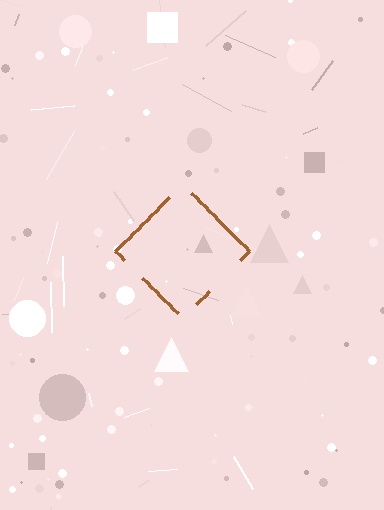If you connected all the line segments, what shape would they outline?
They would outline a diamond.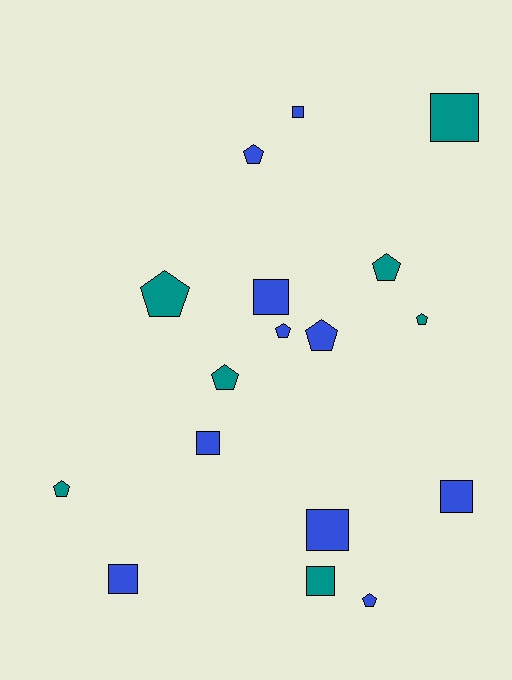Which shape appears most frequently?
Pentagon, with 9 objects.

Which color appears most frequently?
Blue, with 10 objects.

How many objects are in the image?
There are 17 objects.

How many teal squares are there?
There are 2 teal squares.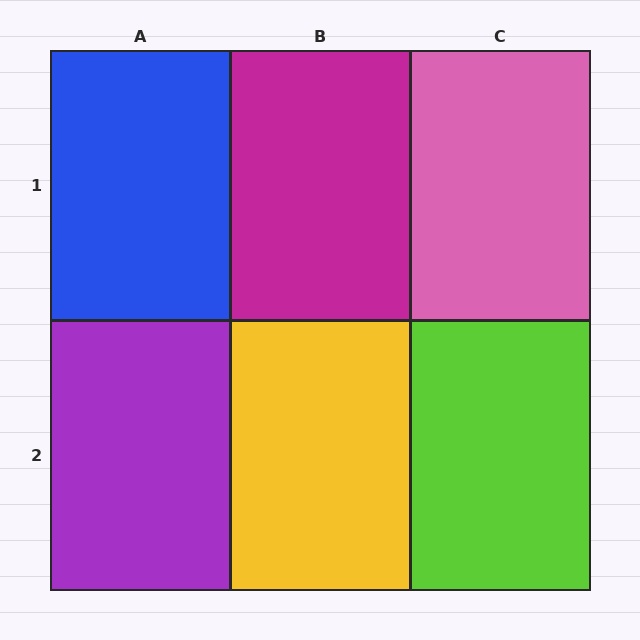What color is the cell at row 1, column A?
Blue.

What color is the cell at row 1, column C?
Pink.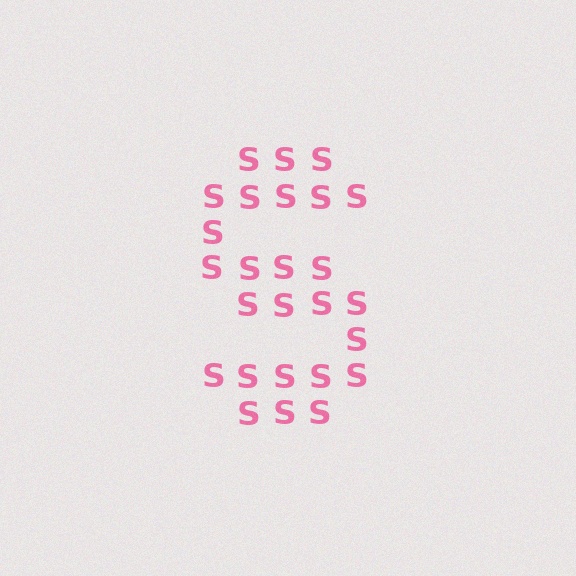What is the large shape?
The large shape is the letter S.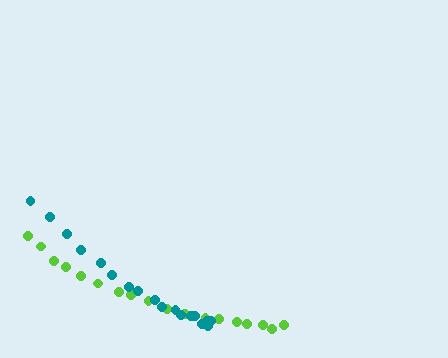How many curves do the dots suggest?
There are 2 distinct paths.